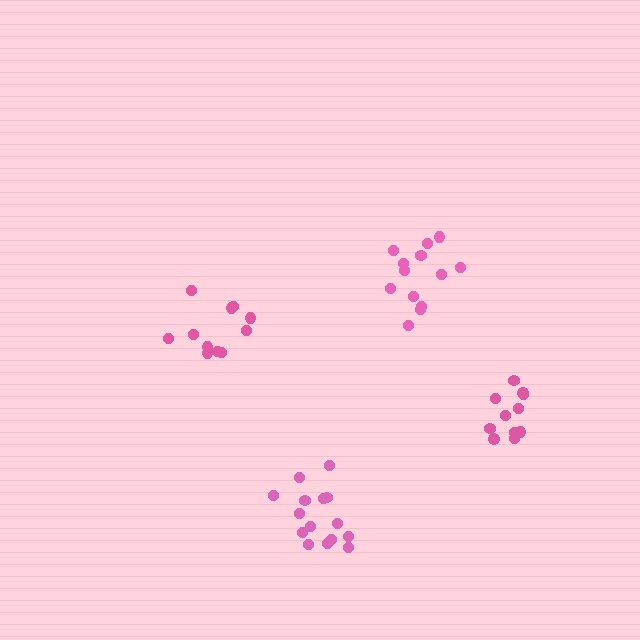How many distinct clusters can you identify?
There are 4 distinct clusters.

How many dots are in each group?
Group 1: 13 dots, Group 2: 11 dots, Group 3: 15 dots, Group 4: 11 dots (50 total).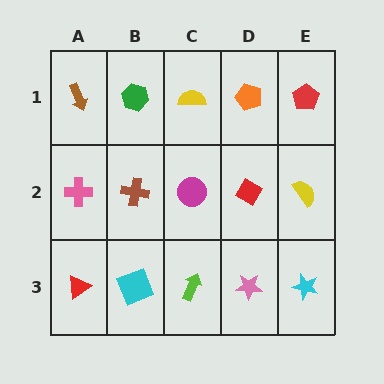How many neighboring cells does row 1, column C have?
3.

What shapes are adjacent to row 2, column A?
A brown arrow (row 1, column A), a red triangle (row 3, column A), a brown cross (row 2, column B).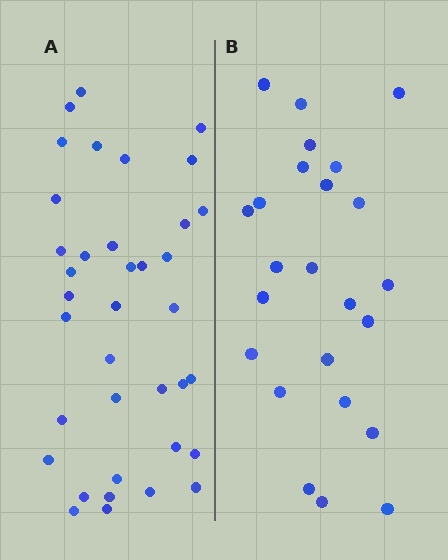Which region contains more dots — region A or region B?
Region A (the left region) has more dots.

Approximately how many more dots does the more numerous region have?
Region A has approximately 15 more dots than region B.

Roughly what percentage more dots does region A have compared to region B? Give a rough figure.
About 55% more.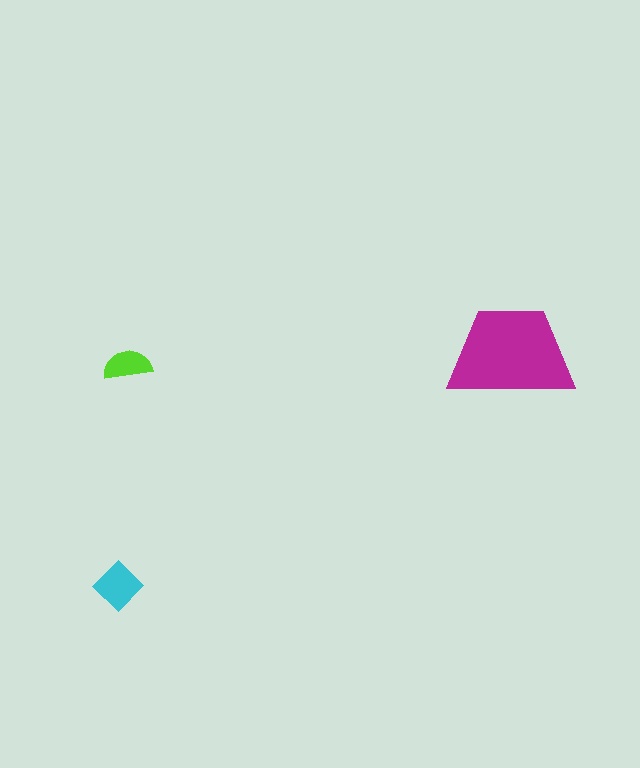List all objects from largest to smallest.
The magenta trapezoid, the cyan diamond, the lime semicircle.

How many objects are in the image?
There are 3 objects in the image.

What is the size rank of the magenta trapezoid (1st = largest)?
1st.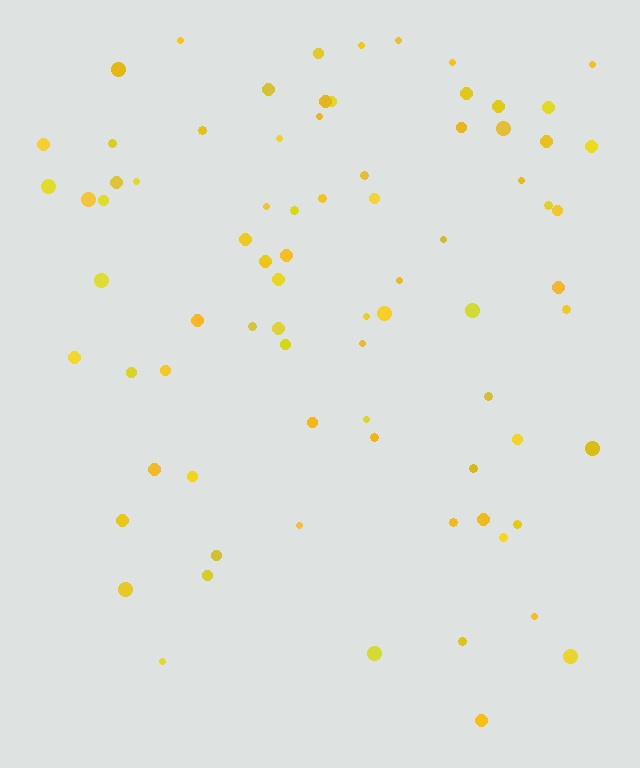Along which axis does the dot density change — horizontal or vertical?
Vertical.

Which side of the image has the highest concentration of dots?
The top.